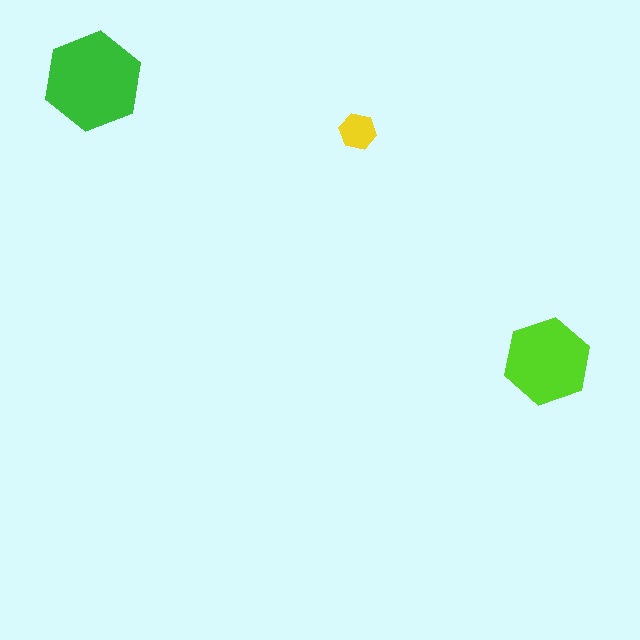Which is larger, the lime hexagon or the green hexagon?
The green one.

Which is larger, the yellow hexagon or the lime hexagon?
The lime one.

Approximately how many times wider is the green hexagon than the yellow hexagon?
About 2.5 times wider.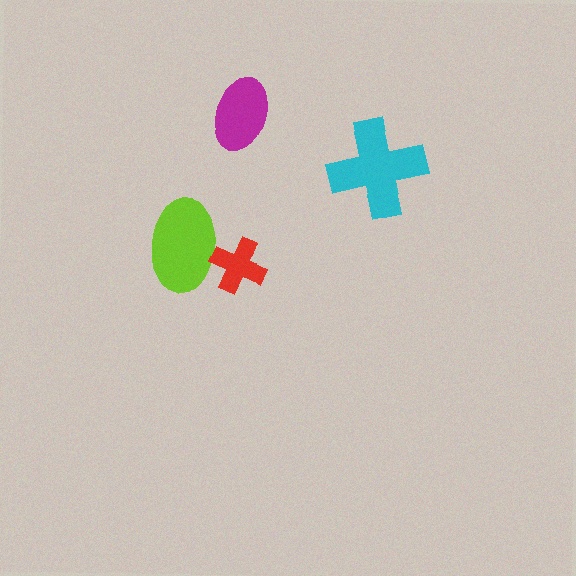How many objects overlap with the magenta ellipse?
0 objects overlap with the magenta ellipse.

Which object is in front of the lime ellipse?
The red cross is in front of the lime ellipse.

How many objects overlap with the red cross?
1 object overlaps with the red cross.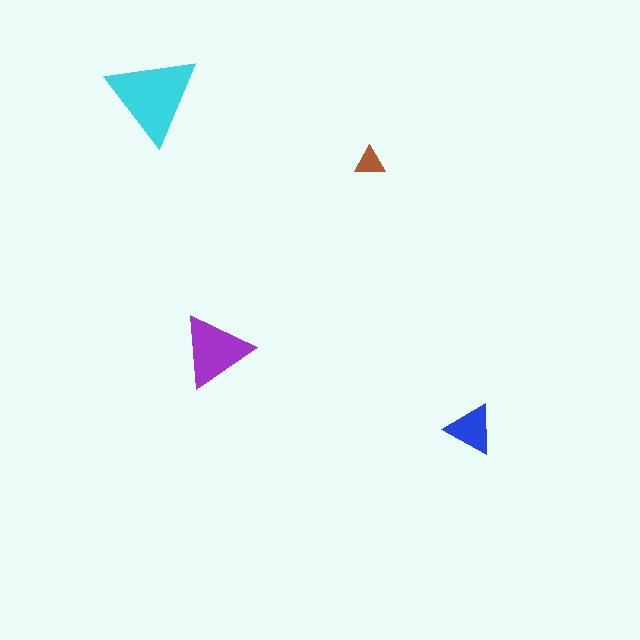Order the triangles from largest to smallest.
the cyan one, the purple one, the blue one, the brown one.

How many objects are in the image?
There are 4 objects in the image.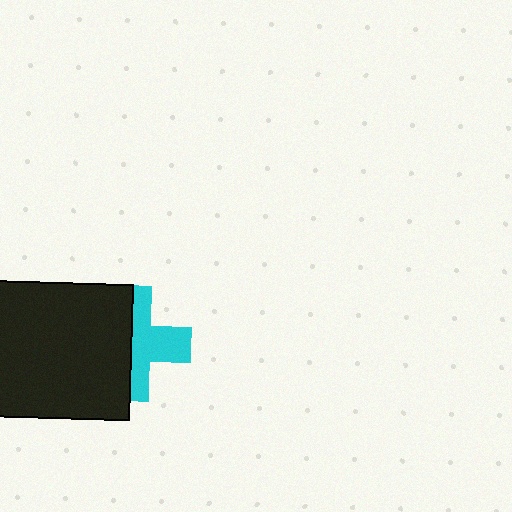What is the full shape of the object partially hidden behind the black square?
The partially hidden object is a cyan cross.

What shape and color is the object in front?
The object in front is a black square.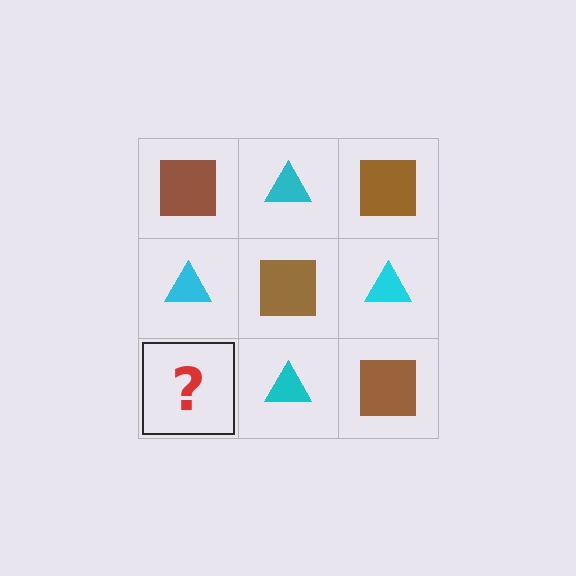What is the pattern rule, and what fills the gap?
The rule is that it alternates brown square and cyan triangle in a checkerboard pattern. The gap should be filled with a brown square.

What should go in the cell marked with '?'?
The missing cell should contain a brown square.